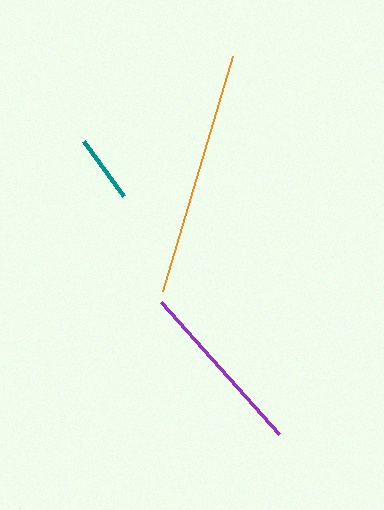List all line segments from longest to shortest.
From longest to shortest: orange, purple, teal.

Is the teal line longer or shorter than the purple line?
The purple line is longer than the teal line.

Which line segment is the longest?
The orange line is the longest at approximately 245 pixels.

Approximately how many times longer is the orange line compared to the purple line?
The orange line is approximately 1.4 times the length of the purple line.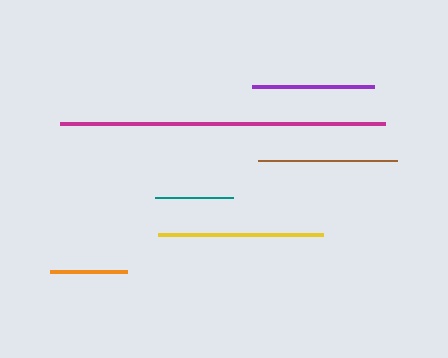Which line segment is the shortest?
The orange line is the shortest at approximately 77 pixels.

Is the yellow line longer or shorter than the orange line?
The yellow line is longer than the orange line.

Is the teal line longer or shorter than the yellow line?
The yellow line is longer than the teal line.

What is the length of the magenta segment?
The magenta segment is approximately 325 pixels long.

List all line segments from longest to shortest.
From longest to shortest: magenta, yellow, brown, purple, teal, orange.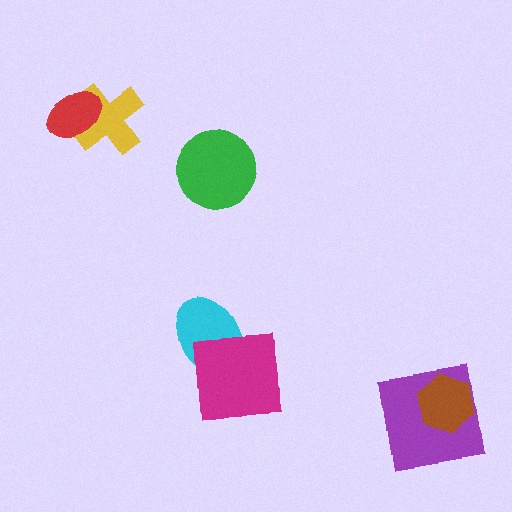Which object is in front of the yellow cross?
The red ellipse is in front of the yellow cross.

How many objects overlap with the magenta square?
1 object overlaps with the magenta square.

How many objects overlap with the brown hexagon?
1 object overlaps with the brown hexagon.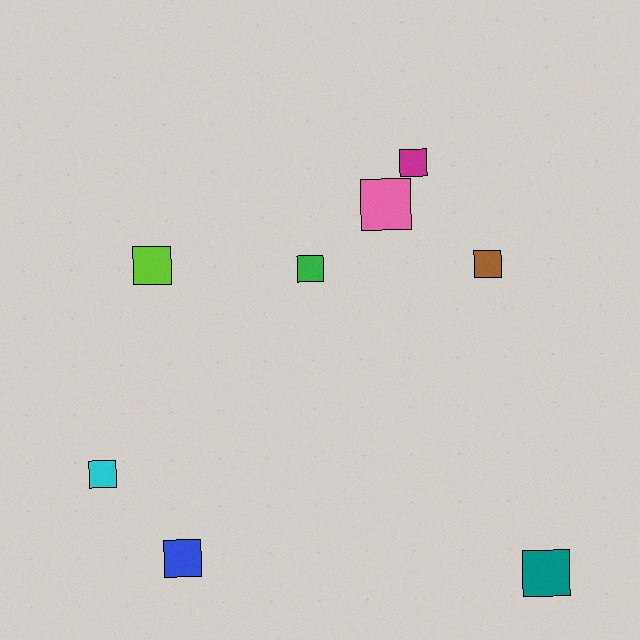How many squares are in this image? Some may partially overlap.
There are 8 squares.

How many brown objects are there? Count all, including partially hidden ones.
There is 1 brown object.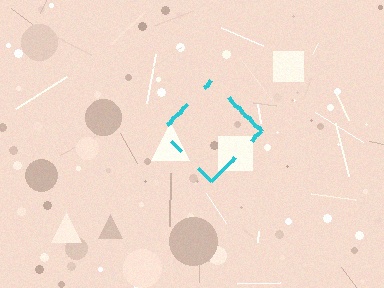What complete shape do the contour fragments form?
The contour fragments form a diamond.